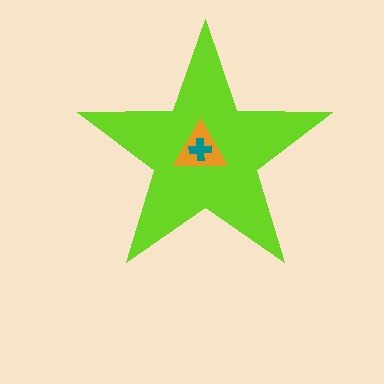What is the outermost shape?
The lime star.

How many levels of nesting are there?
3.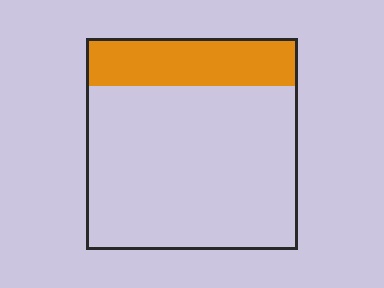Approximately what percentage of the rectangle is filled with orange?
Approximately 25%.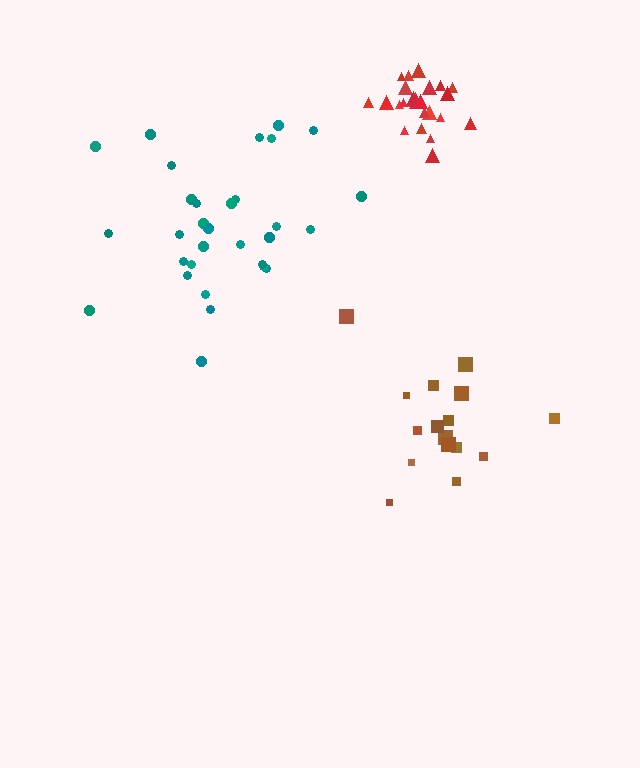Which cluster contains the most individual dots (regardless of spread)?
Teal (31).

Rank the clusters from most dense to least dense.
red, teal, brown.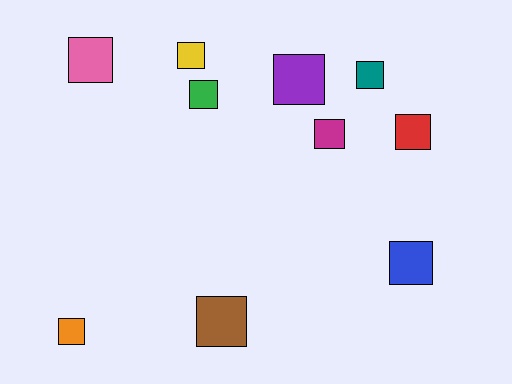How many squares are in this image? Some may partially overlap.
There are 10 squares.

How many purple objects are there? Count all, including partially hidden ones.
There is 1 purple object.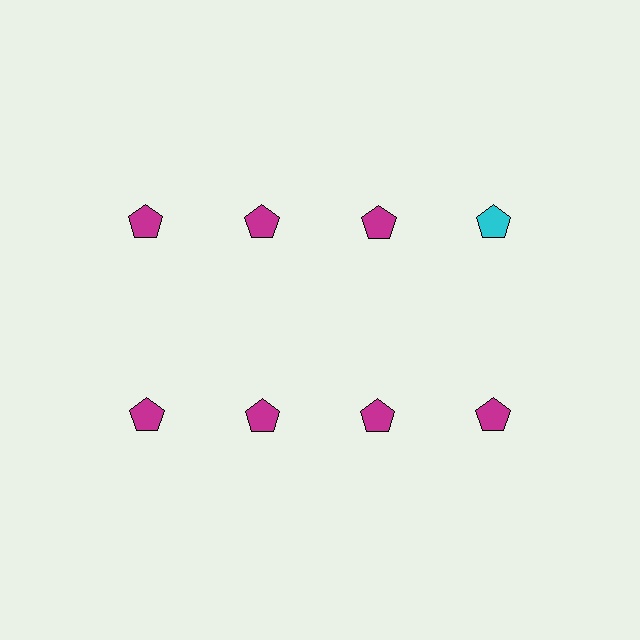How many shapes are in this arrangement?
There are 8 shapes arranged in a grid pattern.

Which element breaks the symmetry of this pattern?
The cyan pentagon in the top row, second from right column breaks the symmetry. All other shapes are magenta pentagons.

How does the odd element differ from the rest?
It has a different color: cyan instead of magenta.